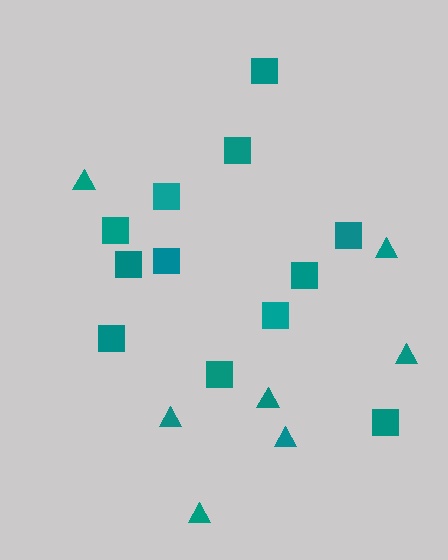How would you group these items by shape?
There are 2 groups: one group of squares (12) and one group of triangles (7).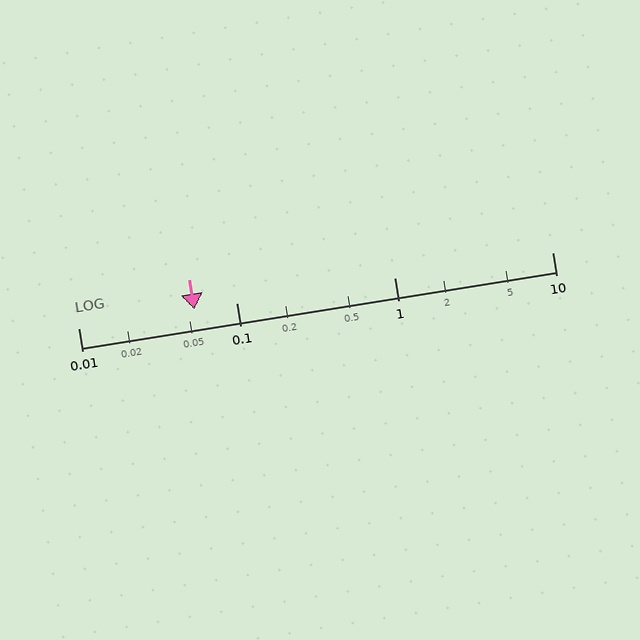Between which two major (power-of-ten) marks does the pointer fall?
The pointer is between 0.01 and 0.1.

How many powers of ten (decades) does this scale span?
The scale spans 3 decades, from 0.01 to 10.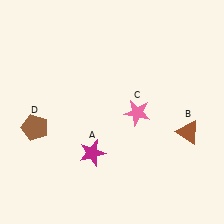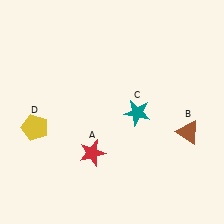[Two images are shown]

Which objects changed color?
A changed from magenta to red. C changed from pink to teal. D changed from brown to yellow.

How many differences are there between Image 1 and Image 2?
There are 3 differences between the two images.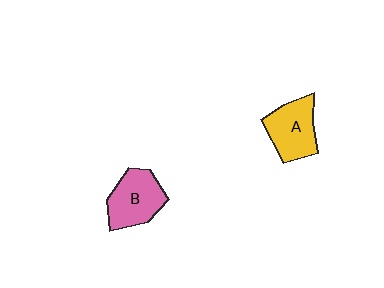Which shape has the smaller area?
Shape A (yellow).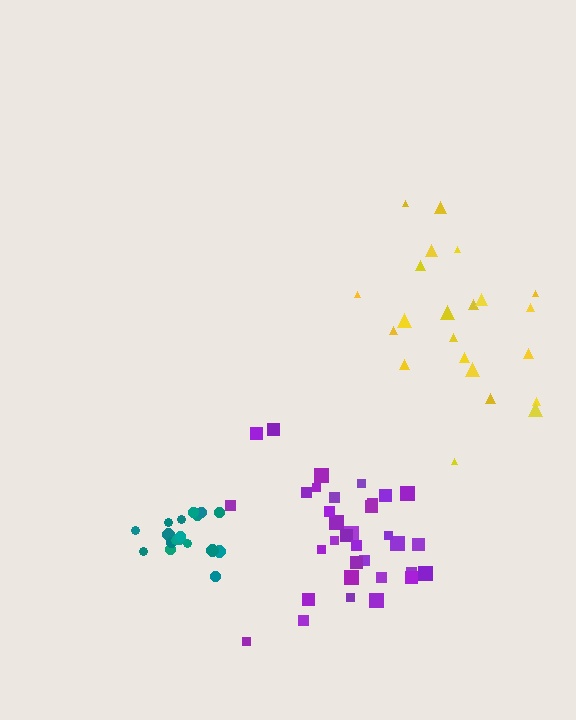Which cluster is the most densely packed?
Teal.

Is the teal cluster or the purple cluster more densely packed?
Teal.